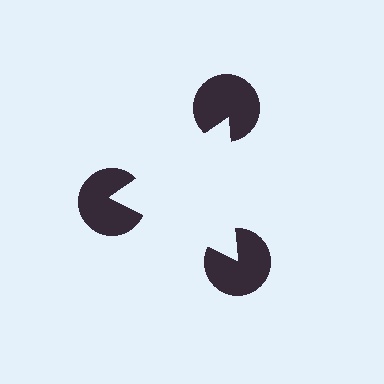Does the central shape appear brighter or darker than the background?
It typically appears slightly brighter than the background, even though no actual brightness change is drawn.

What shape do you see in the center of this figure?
An illusory triangle — its edges are inferred from the aligned wedge cuts in the pac-man discs, not physically drawn.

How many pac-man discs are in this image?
There are 3 — one at each vertex of the illusory triangle.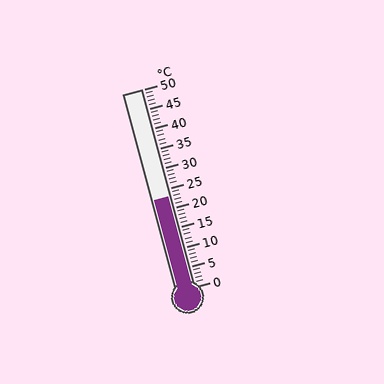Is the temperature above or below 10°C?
The temperature is above 10°C.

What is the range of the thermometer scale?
The thermometer scale ranges from 0°C to 50°C.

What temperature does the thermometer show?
The thermometer shows approximately 23°C.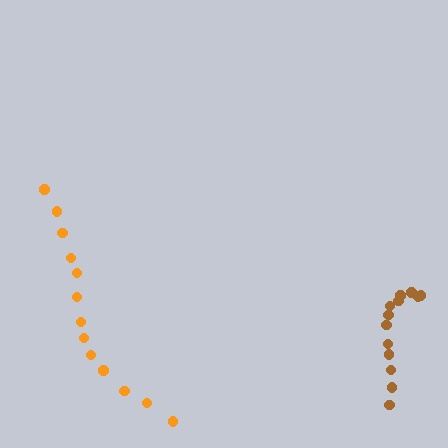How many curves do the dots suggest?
There are 2 distinct paths.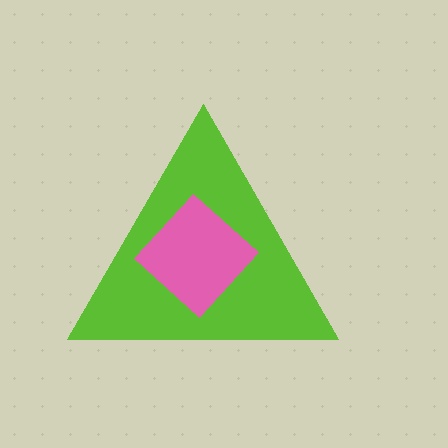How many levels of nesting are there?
2.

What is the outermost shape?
The lime triangle.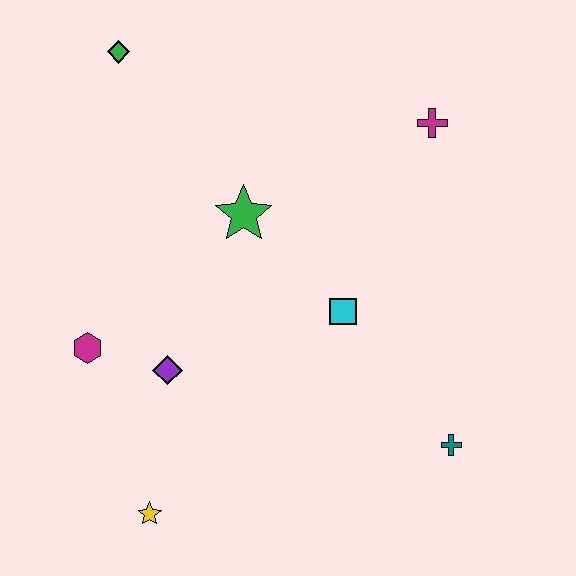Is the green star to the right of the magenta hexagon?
Yes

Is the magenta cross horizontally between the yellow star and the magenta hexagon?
No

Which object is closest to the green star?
The cyan square is closest to the green star.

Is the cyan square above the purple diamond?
Yes